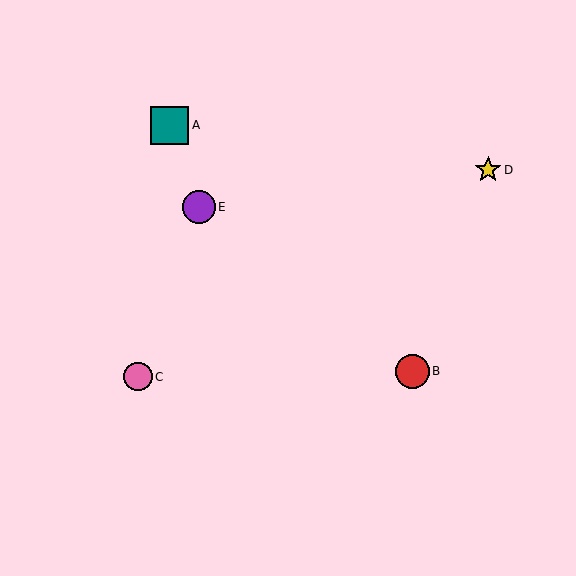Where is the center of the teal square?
The center of the teal square is at (170, 125).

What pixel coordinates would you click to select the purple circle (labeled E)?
Click at (199, 207) to select the purple circle E.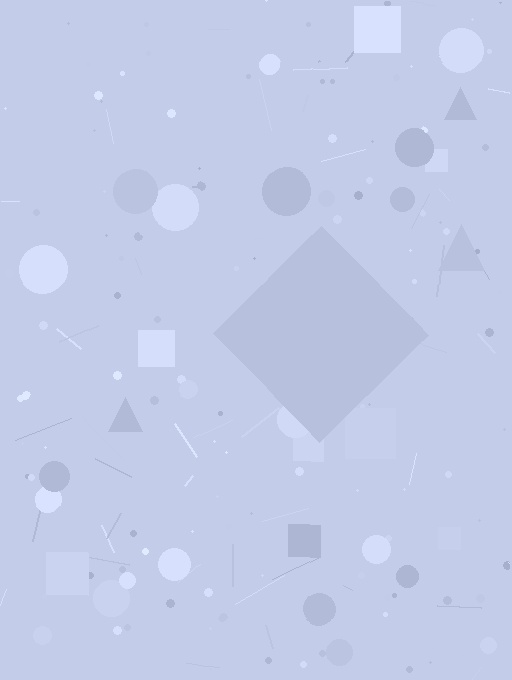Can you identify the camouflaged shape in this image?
The camouflaged shape is a diamond.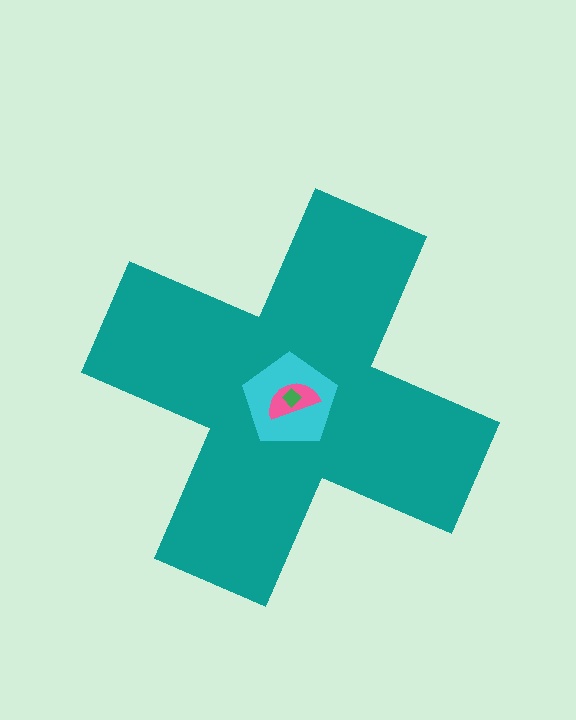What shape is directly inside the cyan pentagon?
The pink semicircle.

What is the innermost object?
The green diamond.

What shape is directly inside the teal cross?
The cyan pentagon.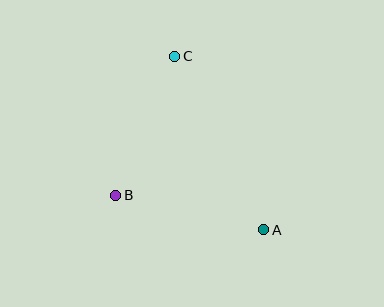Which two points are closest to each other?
Points B and C are closest to each other.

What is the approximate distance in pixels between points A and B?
The distance between A and B is approximately 152 pixels.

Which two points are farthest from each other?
Points A and C are farthest from each other.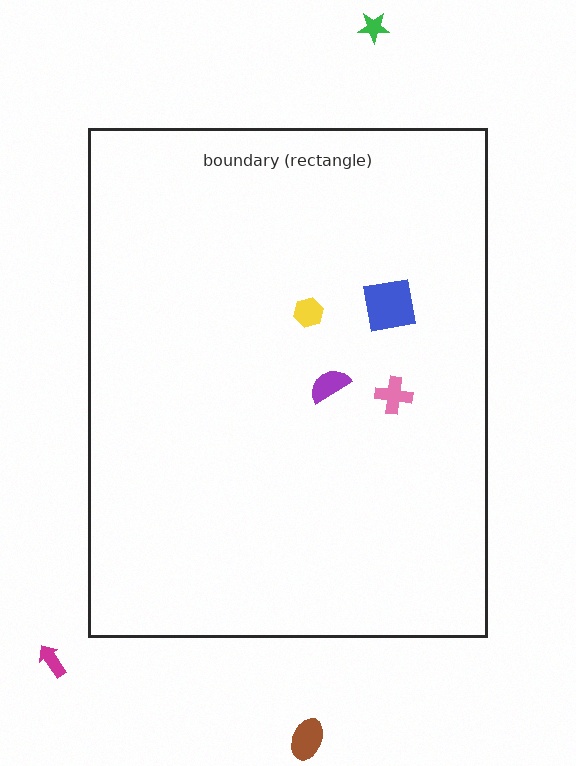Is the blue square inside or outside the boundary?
Inside.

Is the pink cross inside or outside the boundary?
Inside.